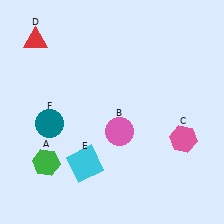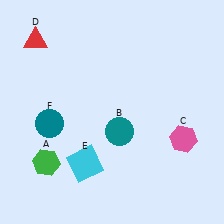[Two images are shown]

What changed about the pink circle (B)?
In Image 1, B is pink. In Image 2, it changed to teal.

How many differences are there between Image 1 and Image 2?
There is 1 difference between the two images.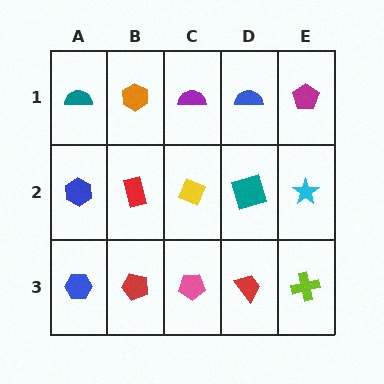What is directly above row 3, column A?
A blue hexagon.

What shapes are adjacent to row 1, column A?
A blue hexagon (row 2, column A), an orange hexagon (row 1, column B).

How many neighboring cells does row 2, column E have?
3.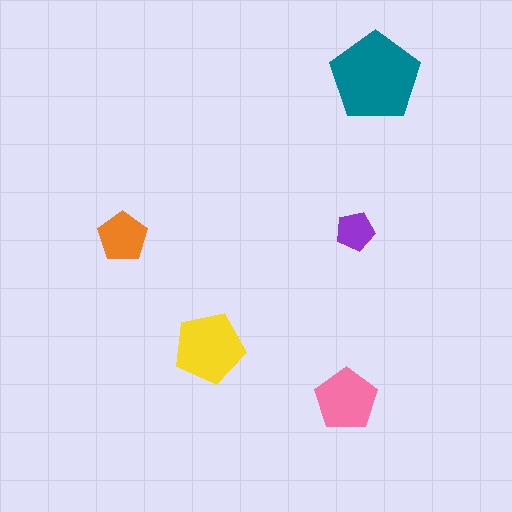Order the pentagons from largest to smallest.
the teal one, the yellow one, the pink one, the orange one, the purple one.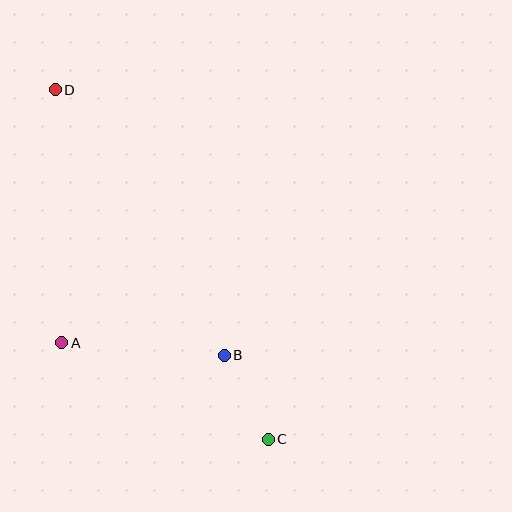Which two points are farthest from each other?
Points C and D are farthest from each other.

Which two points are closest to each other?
Points B and C are closest to each other.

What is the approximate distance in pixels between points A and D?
The distance between A and D is approximately 253 pixels.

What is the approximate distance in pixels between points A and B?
The distance between A and B is approximately 163 pixels.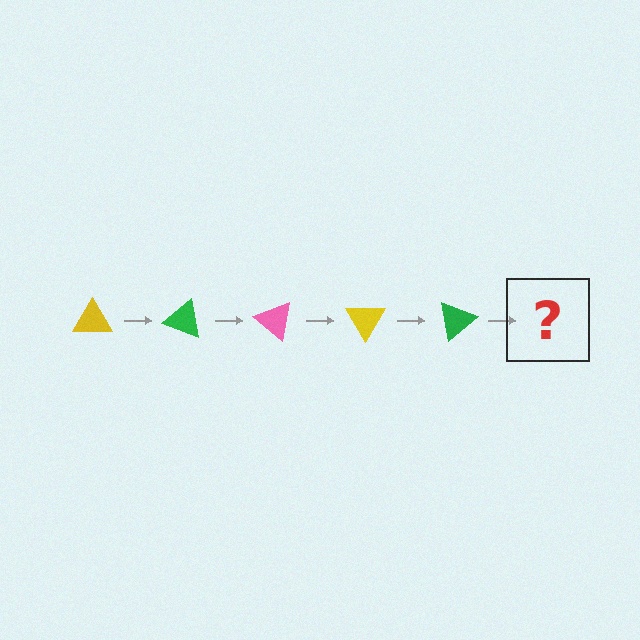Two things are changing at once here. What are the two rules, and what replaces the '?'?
The two rules are that it rotates 20 degrees each step and the color cycles through yellow, green, and pink. The '?' should be a pink triangle, rotated 100 degrees from the start.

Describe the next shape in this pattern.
It should be a pink triangle, rotated 100 degrees from the start.